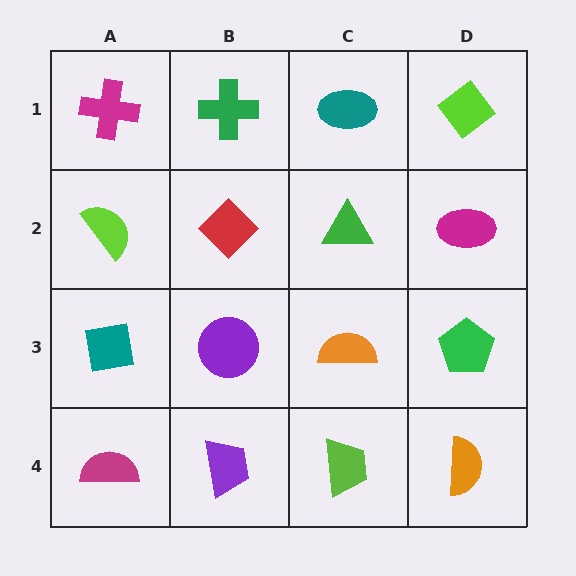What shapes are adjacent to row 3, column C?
A green triangle (row 2, column C), a lime trapezoid (row 4, column C), a purple circle (row 3, column B), a green pentagon (row 3, column D).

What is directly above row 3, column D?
A magenta ellipse.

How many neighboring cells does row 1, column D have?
2.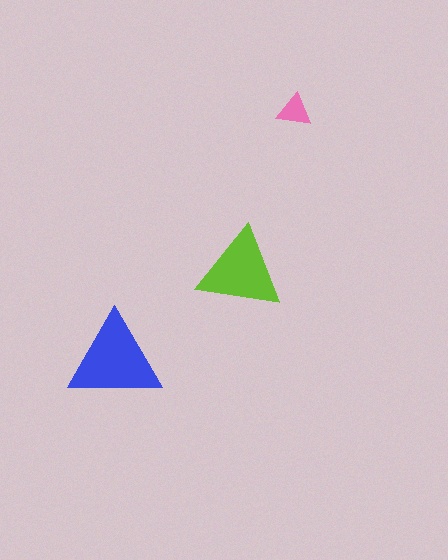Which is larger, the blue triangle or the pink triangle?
The blue one.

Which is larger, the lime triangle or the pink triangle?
The lime one.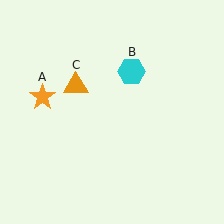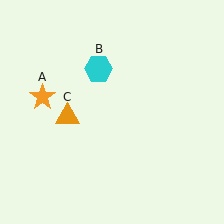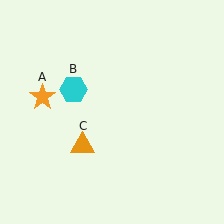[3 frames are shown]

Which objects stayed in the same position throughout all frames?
Orange star (object A) remained stationary.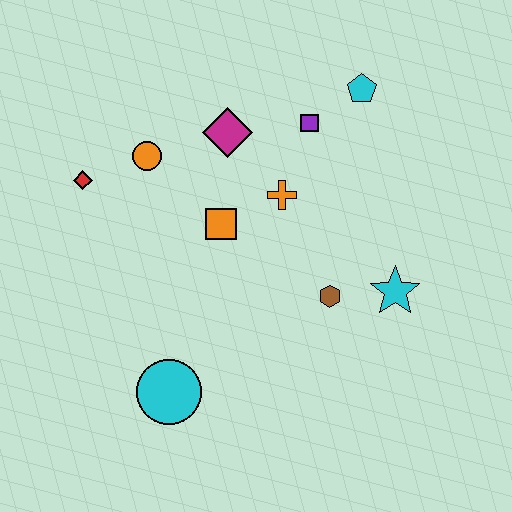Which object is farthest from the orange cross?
The cyan circle is farthest from the orange cross.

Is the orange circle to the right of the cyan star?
No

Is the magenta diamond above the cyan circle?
Yes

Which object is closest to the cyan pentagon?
The purple square is closest to the cyan pentagon.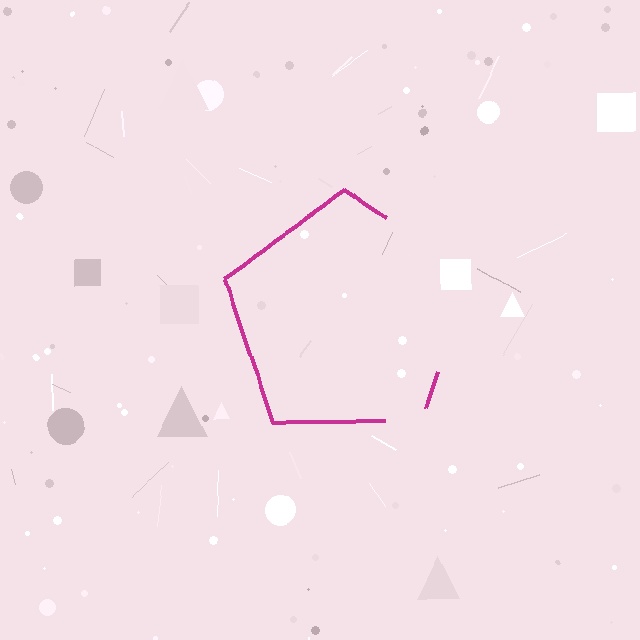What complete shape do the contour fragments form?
The contour fragments form a pentagon.